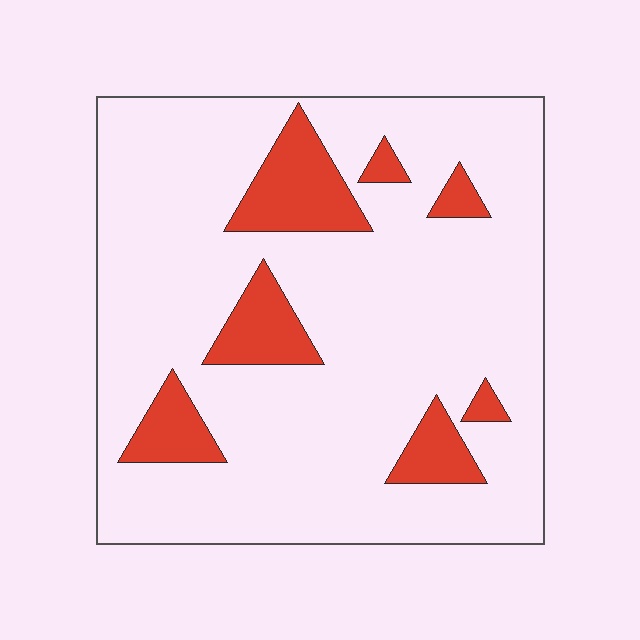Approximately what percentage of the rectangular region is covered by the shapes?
Approximately 15%.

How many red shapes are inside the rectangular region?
7.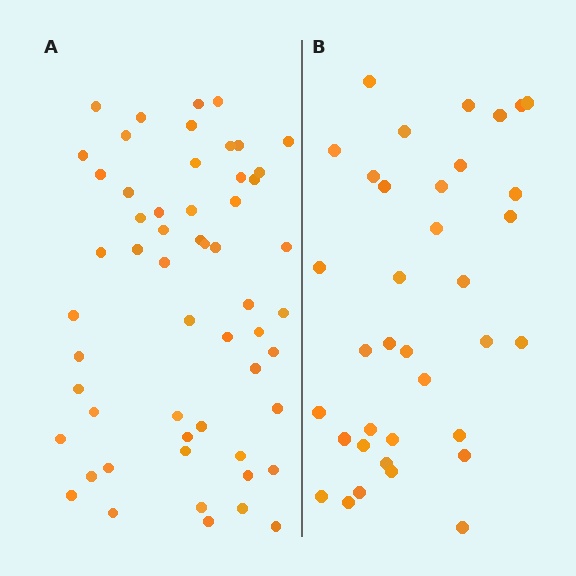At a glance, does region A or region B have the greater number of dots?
Region A (the left region) has more dots.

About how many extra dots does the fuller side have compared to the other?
Region A has approximately 20 more dots than region B.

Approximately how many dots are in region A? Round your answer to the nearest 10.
About 60 dots. (The exact count is 56, which rounds to 60.)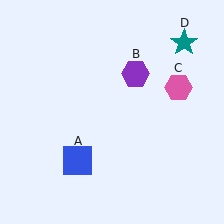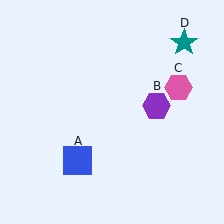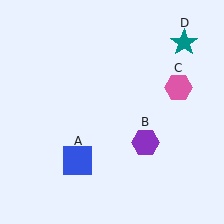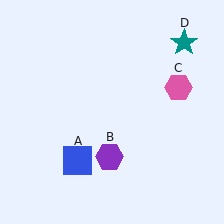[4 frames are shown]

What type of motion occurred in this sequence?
The purple hexagon (object B) rotated clockwise around the center of the scene.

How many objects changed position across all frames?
1 object changed position: purple hexagon (object B).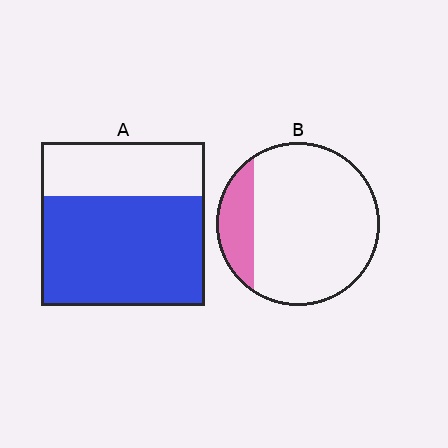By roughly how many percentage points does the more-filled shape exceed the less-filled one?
By roughly 50 percentage points (A over B).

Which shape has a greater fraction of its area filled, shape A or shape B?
Shape A.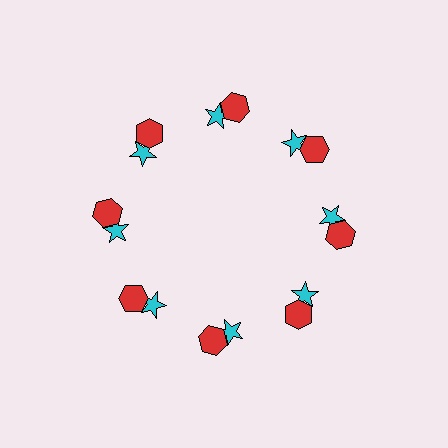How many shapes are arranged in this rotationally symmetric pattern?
There are 16 shapes, arranged in 8 groups of 2.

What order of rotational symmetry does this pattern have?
This pattern has 8-fold rotational symmetry.